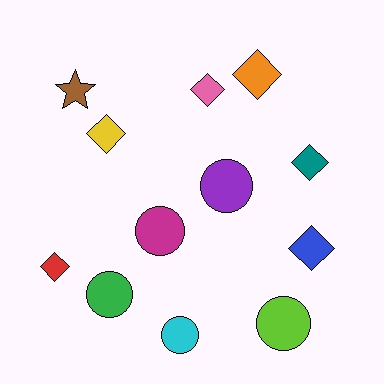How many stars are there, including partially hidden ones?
There is 1 star.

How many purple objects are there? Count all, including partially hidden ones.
There is 1 purple object.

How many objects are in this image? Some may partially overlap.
There are 12 objects.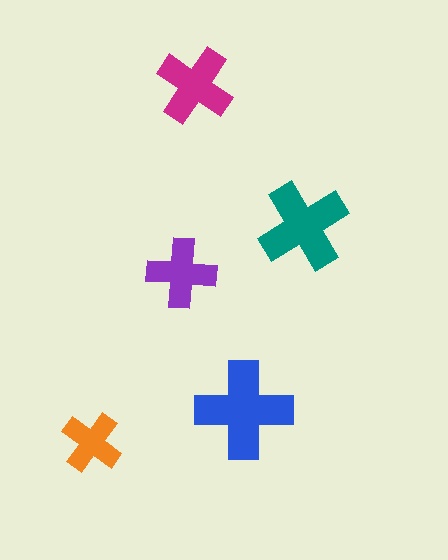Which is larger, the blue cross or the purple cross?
The blue one.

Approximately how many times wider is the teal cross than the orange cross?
About 1.5 times wider.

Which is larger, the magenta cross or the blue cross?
The blue one.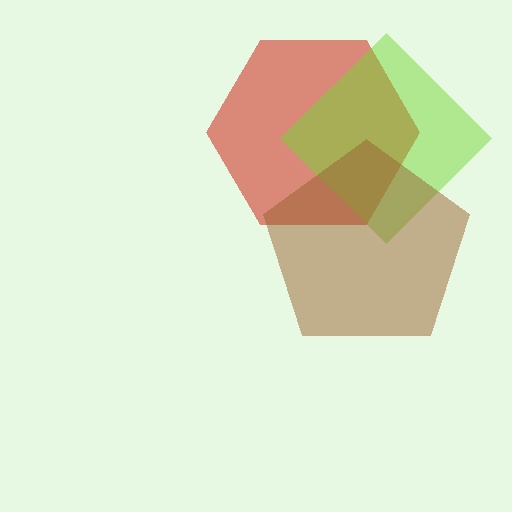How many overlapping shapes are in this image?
There are 3 overlapping shapes in the image.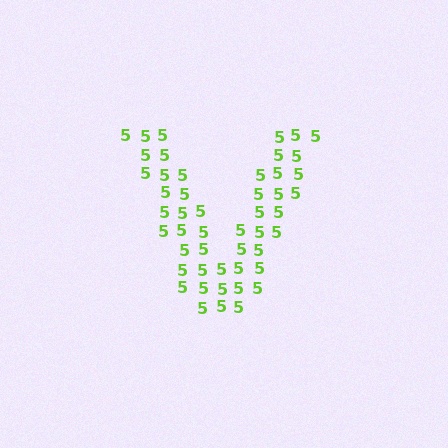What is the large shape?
The large shape is the letter V.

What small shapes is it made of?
It is made of small digit 5's.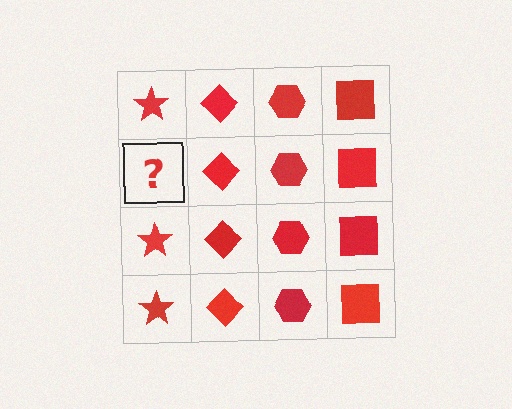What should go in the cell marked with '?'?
The missing cell should contain a red star.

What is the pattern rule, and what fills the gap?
The rule is that each column has a consistent shape. The gap should be filled with a red star.